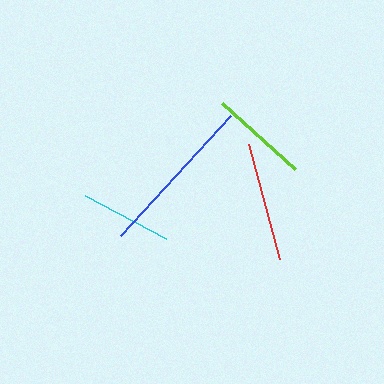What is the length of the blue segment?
The blue segment is approximately 163 pixels long.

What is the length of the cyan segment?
The cyan segment is approximately 91 pixels long.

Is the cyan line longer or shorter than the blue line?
The blue line is longer than the cyan line.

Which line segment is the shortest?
The cyan line is the shortest at approximately 91 pixels.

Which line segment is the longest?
The blue line is the longest at approximately 163 pixels.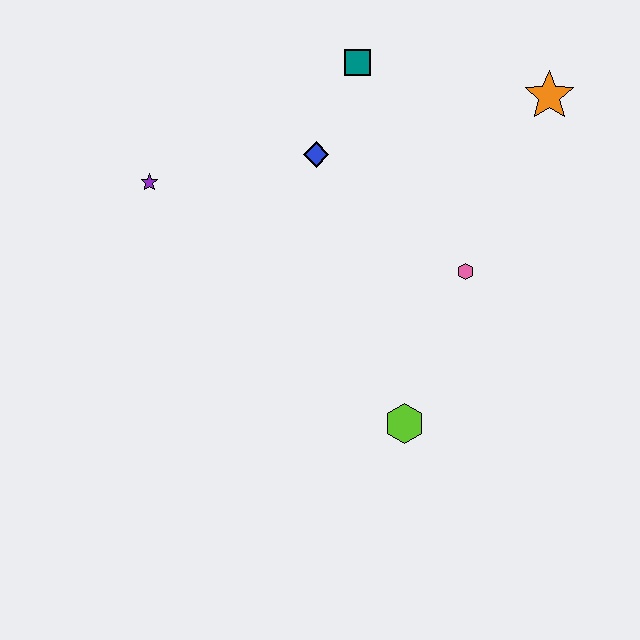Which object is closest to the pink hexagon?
The lime hexagon is closest to the pink hexagon.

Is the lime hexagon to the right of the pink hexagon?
No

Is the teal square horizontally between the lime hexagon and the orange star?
No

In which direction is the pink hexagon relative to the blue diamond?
The pink hexagon is to the right of the blue diamond.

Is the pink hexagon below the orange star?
Yes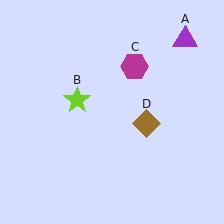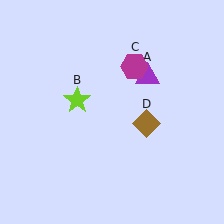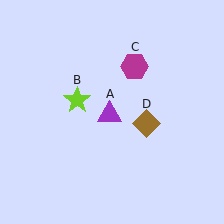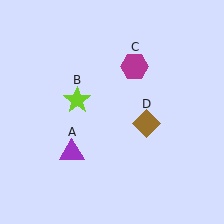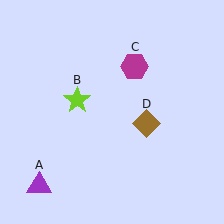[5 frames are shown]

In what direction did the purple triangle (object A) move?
The purple triangle (object A) moved down and to the left.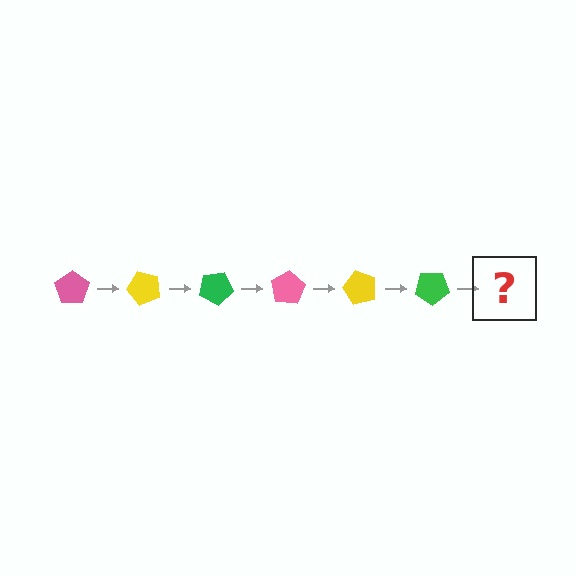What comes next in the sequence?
The next element should be a pink pentagon, rotated 300 degrees from the start.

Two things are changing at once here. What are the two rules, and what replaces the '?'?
The two rules are that it rotates 50 degrees each step and the color cycles through pink, yellow, and green. The '?' should be a pink pentagon, rotated 300 degrees from the start.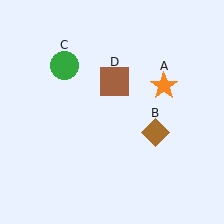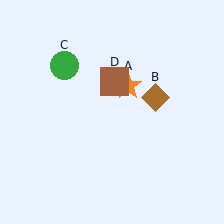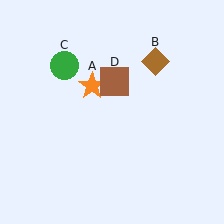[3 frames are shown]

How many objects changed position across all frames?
2 objects changed position: orange star (object A), brown diamond (object B).